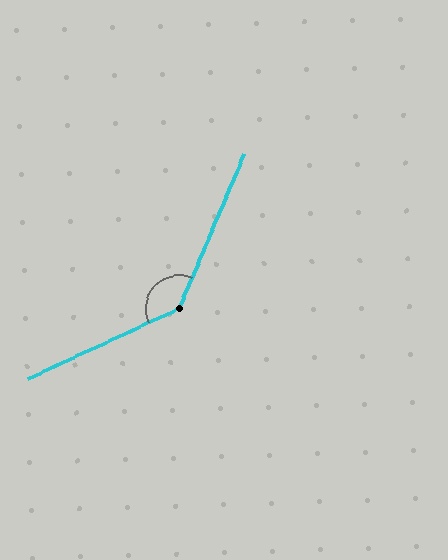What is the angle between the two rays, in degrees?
Approximately 138 degrees.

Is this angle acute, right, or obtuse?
It is obtuse.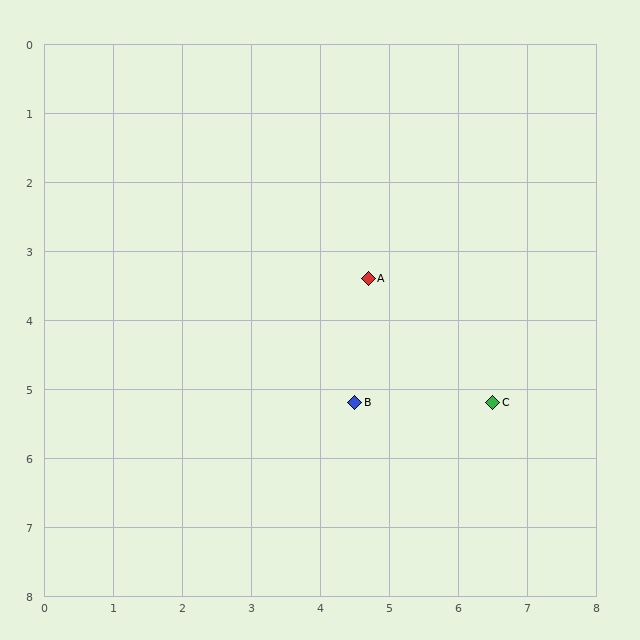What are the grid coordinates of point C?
Point C is at approximately (6.5, 5.2).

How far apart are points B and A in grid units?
Points B and A are about 1.8 grid units apart.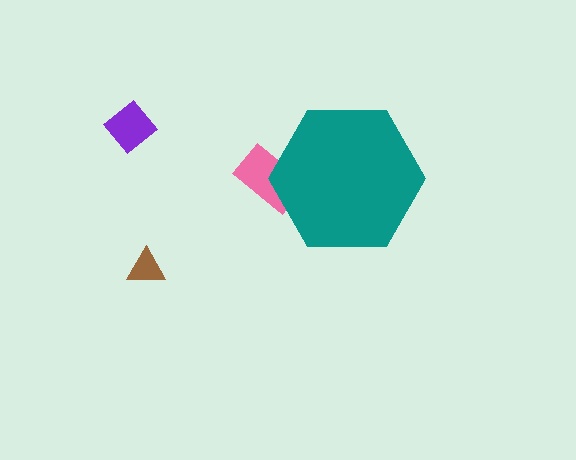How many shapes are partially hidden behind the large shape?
1 shape is partially hidden.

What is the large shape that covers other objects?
A teal hexagon.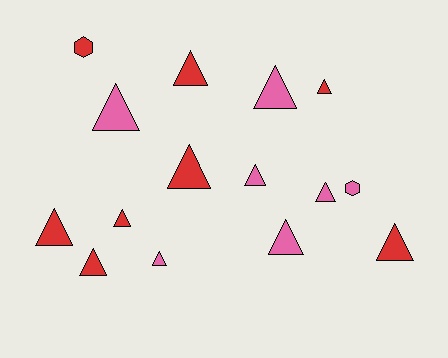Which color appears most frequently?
Red, with 8 objects.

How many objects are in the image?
There are 15 objects.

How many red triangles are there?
There are 7 red triangles.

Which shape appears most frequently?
Triangle, with 13 objects.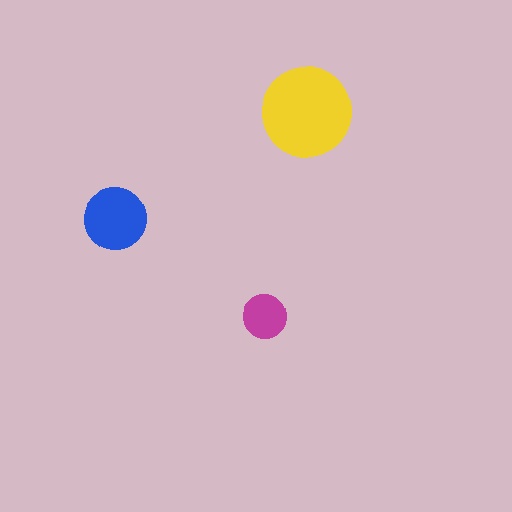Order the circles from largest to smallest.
the yellow one, the blue one, the magenta one.